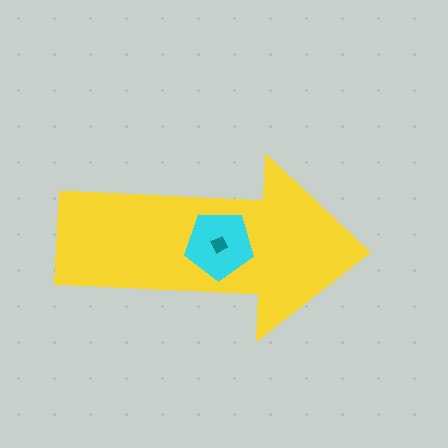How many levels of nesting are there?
3.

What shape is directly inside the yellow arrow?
The cyan pentagon.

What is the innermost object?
The teal diamond.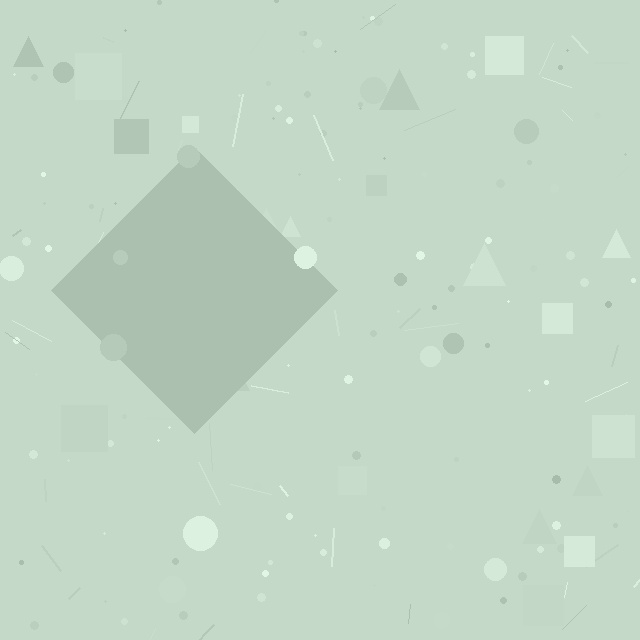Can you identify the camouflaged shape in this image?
The camouflaged shape is a diamond.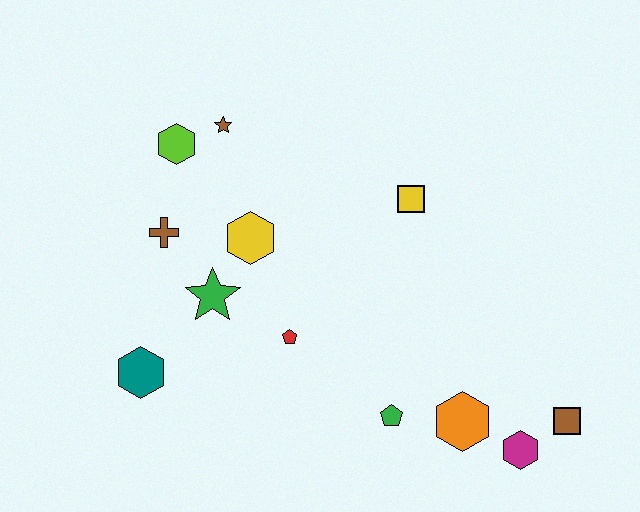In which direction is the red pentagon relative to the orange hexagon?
The red pentagon is to the left of the orange hexagon.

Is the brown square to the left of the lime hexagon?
No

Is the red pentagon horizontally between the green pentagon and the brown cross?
Yes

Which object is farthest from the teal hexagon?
The brown square is farthest from the teal hexagon.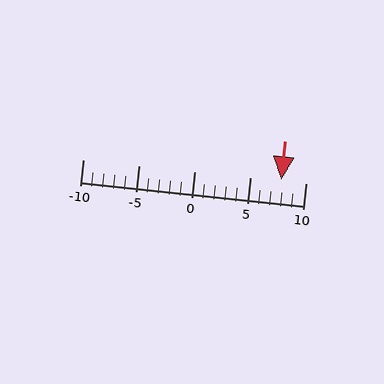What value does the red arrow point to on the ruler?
The red arrow points to approximately 8.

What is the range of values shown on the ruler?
The ruler shows values from -10 to 10.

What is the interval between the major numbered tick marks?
The major tick marks are spaced 5 units apart.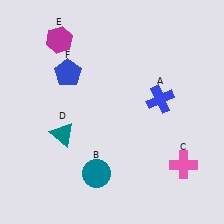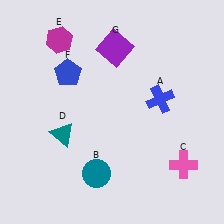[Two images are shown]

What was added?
A purple square (G) was added in Image 2.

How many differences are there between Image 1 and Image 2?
There is 1 difference between the two images.